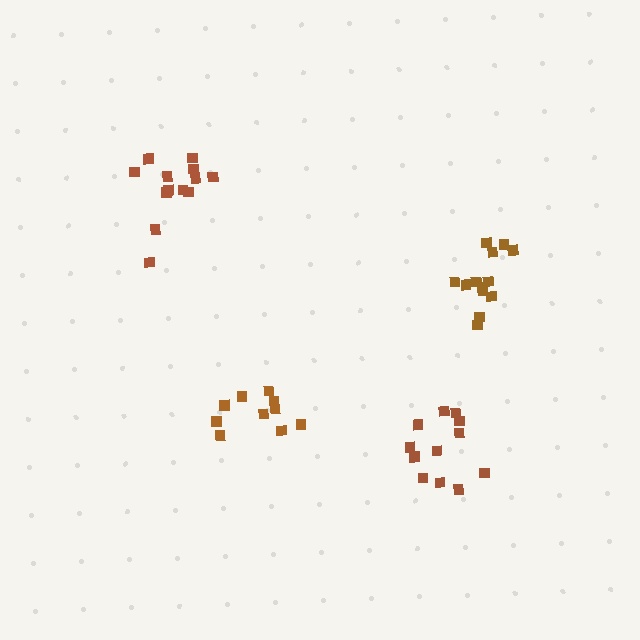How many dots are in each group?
Group 1: 13 dots, Group 2: 13 dots, Group 3: 11 dots, Group 4: 12 dots (49 total).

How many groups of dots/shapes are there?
There are 4 groups.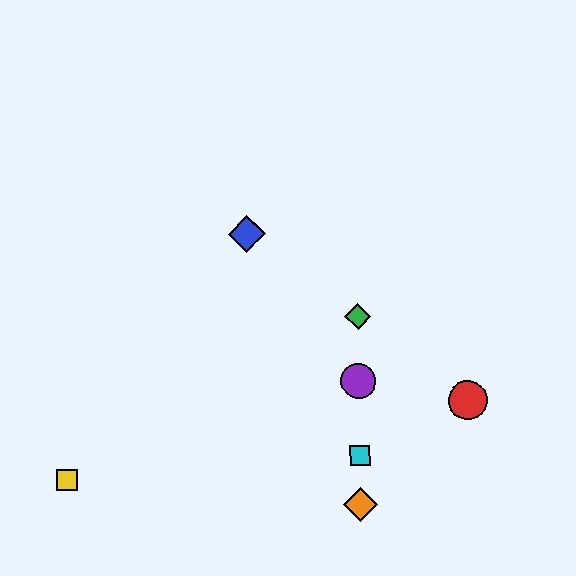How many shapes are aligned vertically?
4 shapes (the green diamond, the purple circle, the orange diamond, the cyan square) are aligned vertically.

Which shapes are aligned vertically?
The green diamond, the purple circle, the orange diamond, the cyan square are aligned vertically.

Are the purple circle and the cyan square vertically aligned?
Yes, both are at x≈359.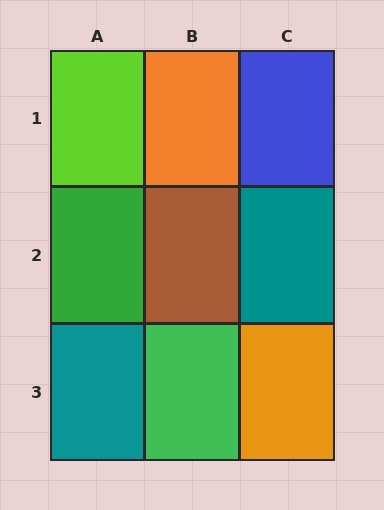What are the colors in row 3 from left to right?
Teal, green, orange.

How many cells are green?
2 cells are green.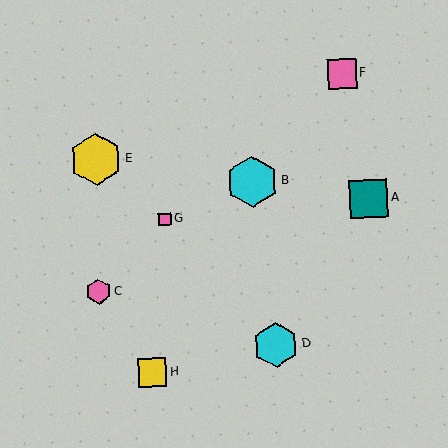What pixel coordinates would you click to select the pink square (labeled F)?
Click at (342, 74) to select the pink square F.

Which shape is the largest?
The yellow hexagon (labeled E) is the largest.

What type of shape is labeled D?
Shape D is a cyan hexagon.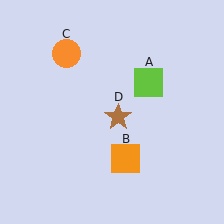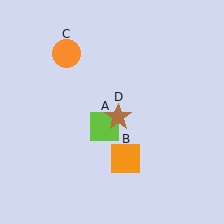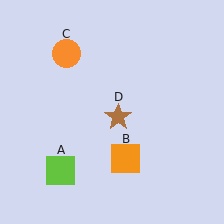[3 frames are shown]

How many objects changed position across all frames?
1 object changed position: lime square (object A).